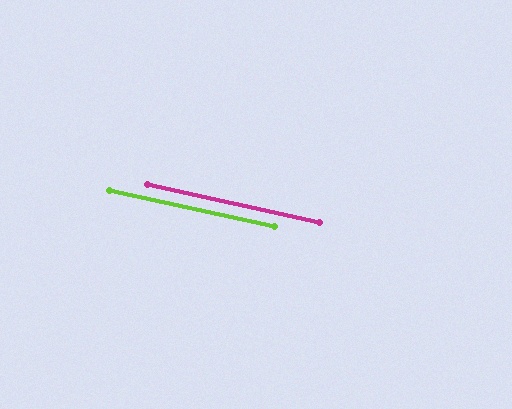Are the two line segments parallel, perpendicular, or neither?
Parallel — their directions differ by only 0.2°.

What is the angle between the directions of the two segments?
Approximately 0 degrees.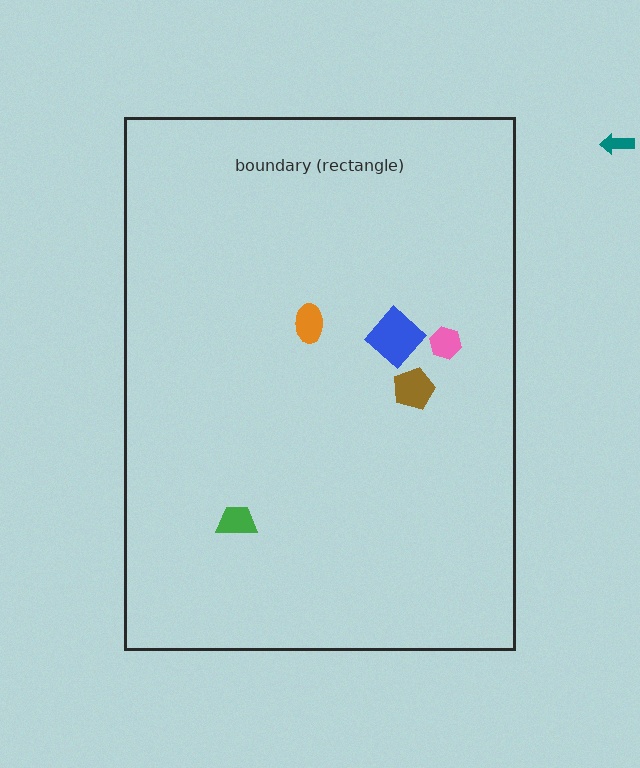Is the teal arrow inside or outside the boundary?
Outside.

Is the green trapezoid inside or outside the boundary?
Inside.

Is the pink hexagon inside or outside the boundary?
Inside.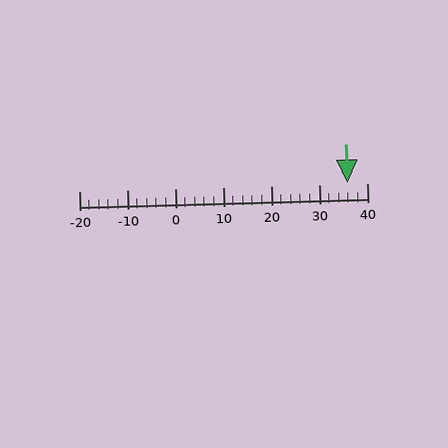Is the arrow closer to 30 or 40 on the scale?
The arrow is closer to 40.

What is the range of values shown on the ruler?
The ruler shows values from -20 to 40.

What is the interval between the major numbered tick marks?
The major tick marks are spaced 10 units apart.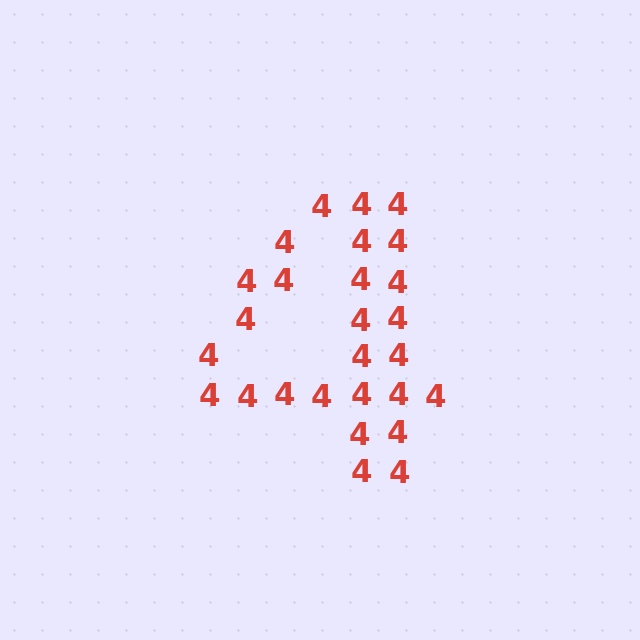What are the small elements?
The small elements are digit 4's.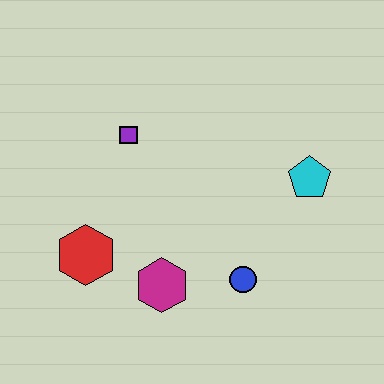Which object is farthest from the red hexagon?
The cyan pentagon is farthest from the red hexagon.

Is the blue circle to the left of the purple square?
No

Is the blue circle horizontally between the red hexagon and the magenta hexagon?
No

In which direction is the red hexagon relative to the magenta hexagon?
The red hexagon is to the left of the magenta hexagon.